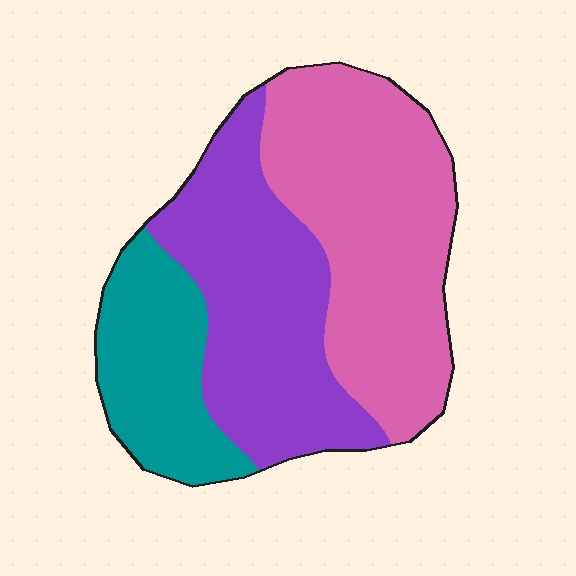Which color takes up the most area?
Pink, at roughly 45%.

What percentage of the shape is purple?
Purple covers about 35% of the shape.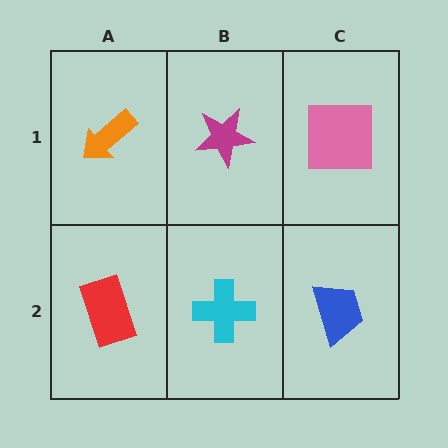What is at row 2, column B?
A cyan cross.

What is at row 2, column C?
A blue trapezoid.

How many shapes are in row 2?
3 shapes.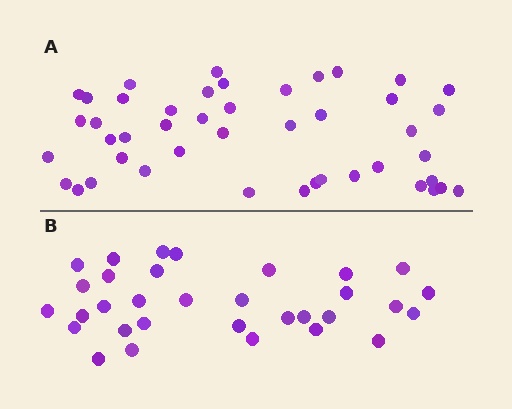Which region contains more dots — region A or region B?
Region A (the top region) has more dots.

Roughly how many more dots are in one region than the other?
Region A has approximately 15 more dots than region B.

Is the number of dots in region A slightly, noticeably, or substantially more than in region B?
Region A has noticeably more, but not dramatically so. The ratio is roughly 1.4 to 1.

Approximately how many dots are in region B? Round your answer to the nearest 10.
About 30 dots. (The exact count is 32, which rounds to 30.)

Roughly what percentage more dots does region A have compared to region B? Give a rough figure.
About 40% more.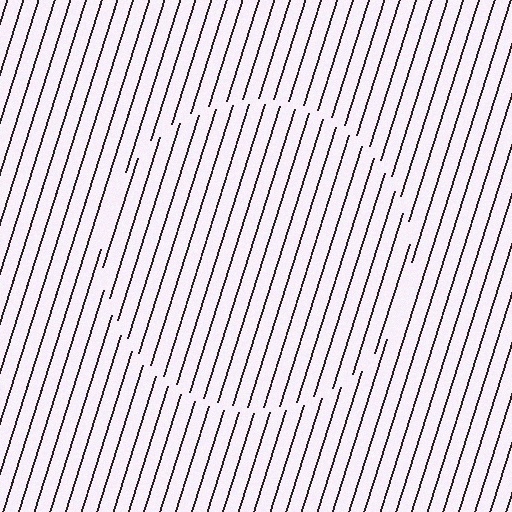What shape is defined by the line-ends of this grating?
An illusory circle. The interior of the shape contains the same grating, shifted by half a period — the contour is defined by the phase discontinuity where line-ends from the inner and outer gratings abut.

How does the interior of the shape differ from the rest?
The interior of the shape contains the same grating, shifted by half a period — the contour is defined by the phase discontinuity where line-ends from the inner and outer gratings abut.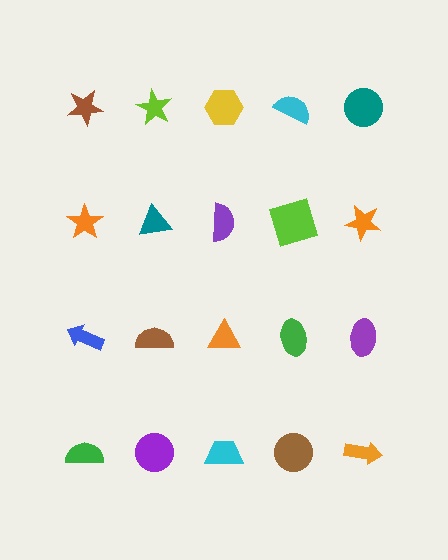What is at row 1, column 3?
A yellow hexagon.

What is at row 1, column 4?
A cyan semicircle.